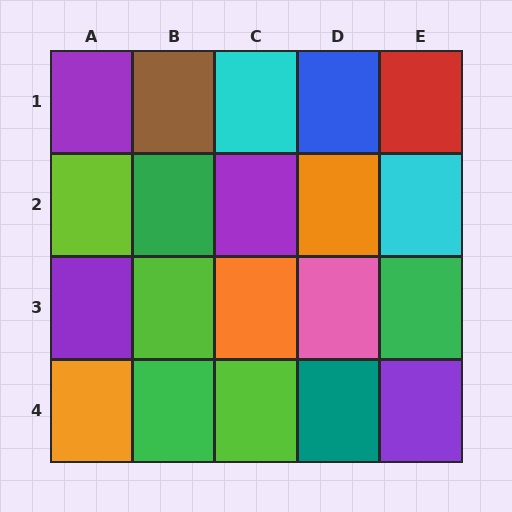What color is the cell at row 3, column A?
Purple.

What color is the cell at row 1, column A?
Purple.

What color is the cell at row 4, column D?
Teal.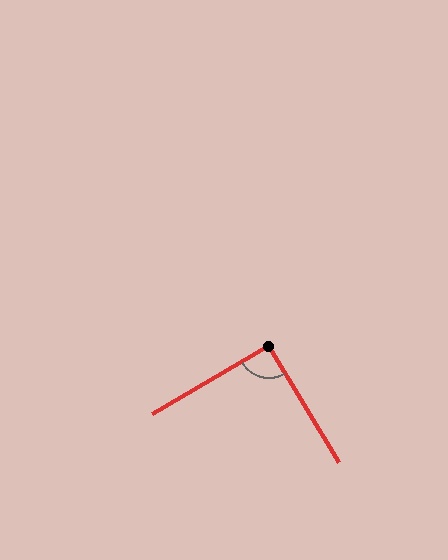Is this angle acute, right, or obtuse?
It is approximately a right angle.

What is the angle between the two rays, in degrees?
Approximately 91 degrees.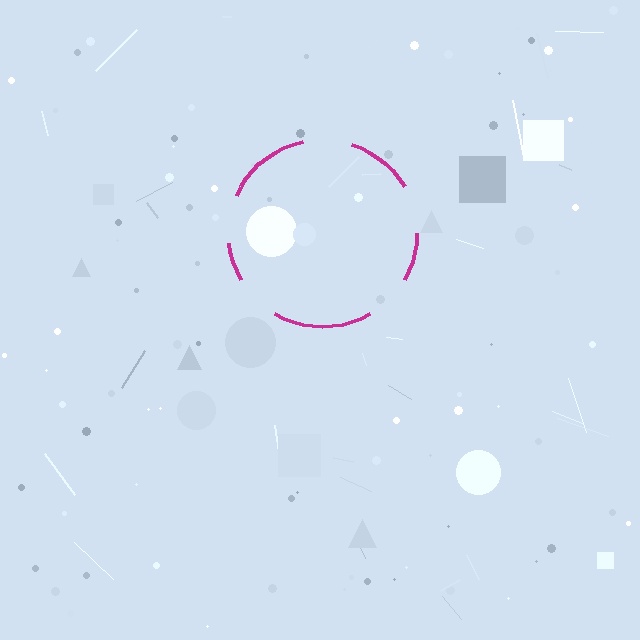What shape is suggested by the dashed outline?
The dashed outline suggests a circle.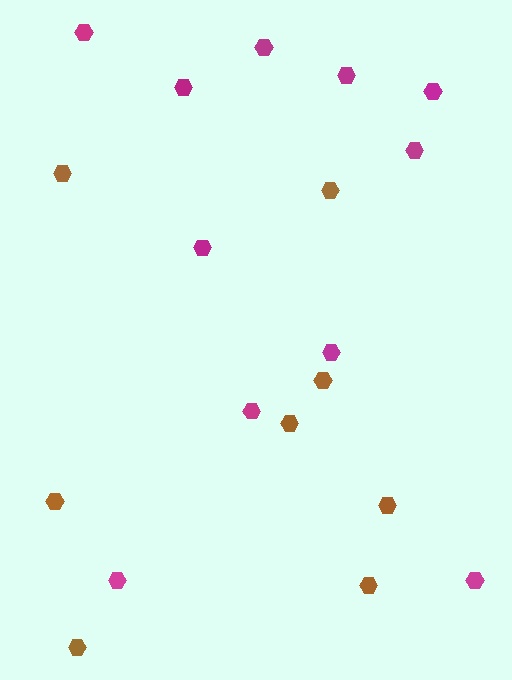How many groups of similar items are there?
There are 2 groups: one group of magenta hexagons (11) and one group of brown hexagons (8).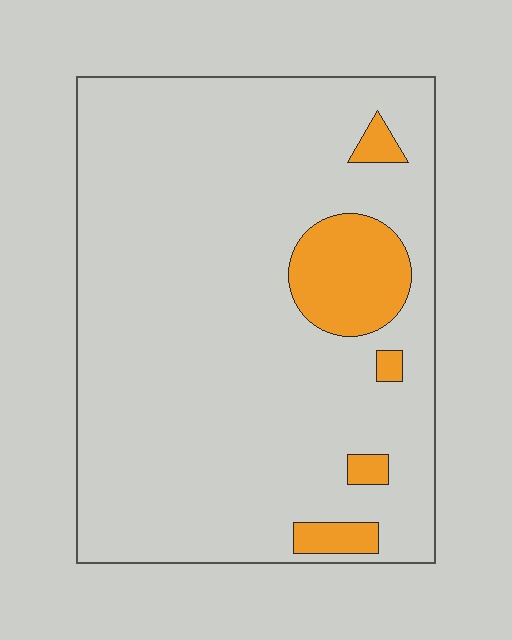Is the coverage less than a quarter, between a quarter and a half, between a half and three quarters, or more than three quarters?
Less than a quarter.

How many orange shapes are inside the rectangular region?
5.